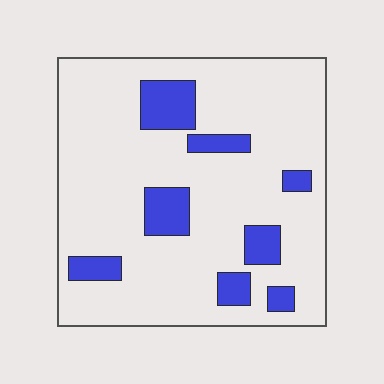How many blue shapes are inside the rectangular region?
8.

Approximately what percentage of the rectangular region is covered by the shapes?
Approximately 15%.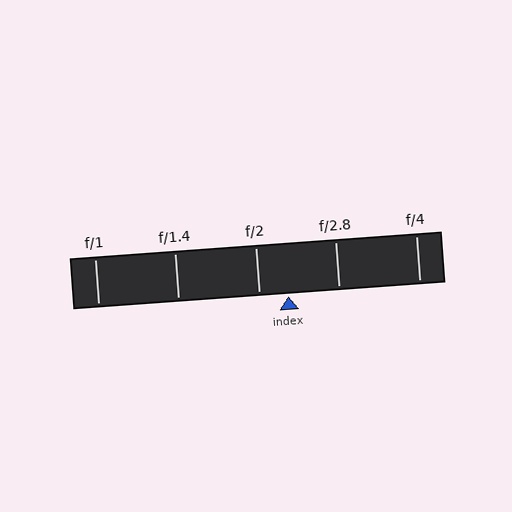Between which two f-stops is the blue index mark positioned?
The index mark is between f/2 and f/2.8.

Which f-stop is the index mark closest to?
The index mark is closest to f/2.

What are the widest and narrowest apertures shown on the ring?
The widest aperture shown is f/1 and the narrowest is f/4.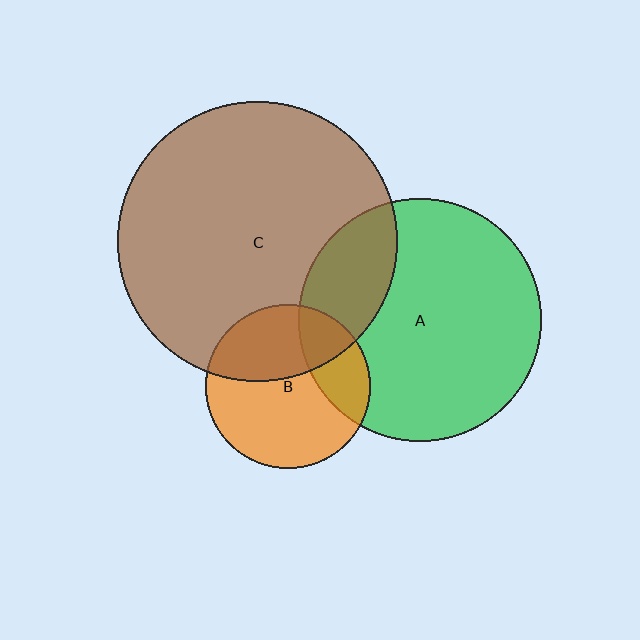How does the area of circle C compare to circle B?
Approximately 2.9 times.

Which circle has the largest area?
Circle C (brown).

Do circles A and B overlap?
Yes.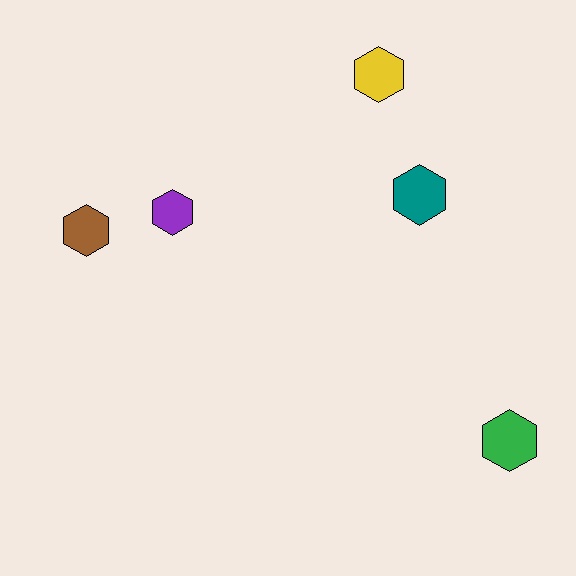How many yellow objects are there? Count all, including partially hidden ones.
There is 1 yellow object.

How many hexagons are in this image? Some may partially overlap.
There are 5 hexagons.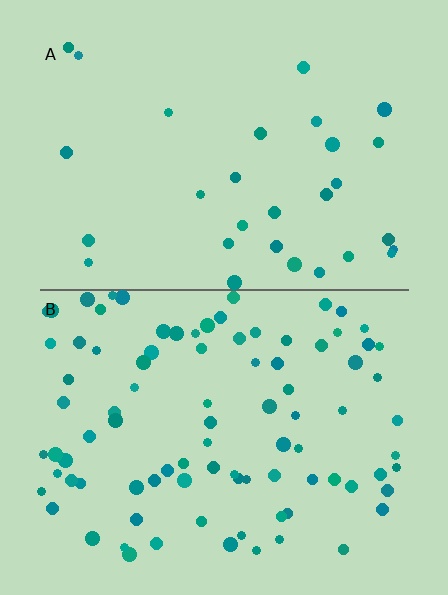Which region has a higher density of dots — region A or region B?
B (the bottom).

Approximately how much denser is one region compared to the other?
Approximately 3.0× — region B over region A.